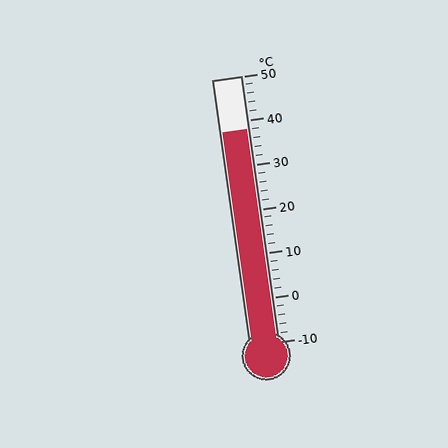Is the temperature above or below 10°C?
The temperature is above 10°C.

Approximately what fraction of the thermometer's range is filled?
The thermometer is filled to approximately 80% of its range.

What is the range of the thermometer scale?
The thermometer scale ranges from -10°C to 50°C.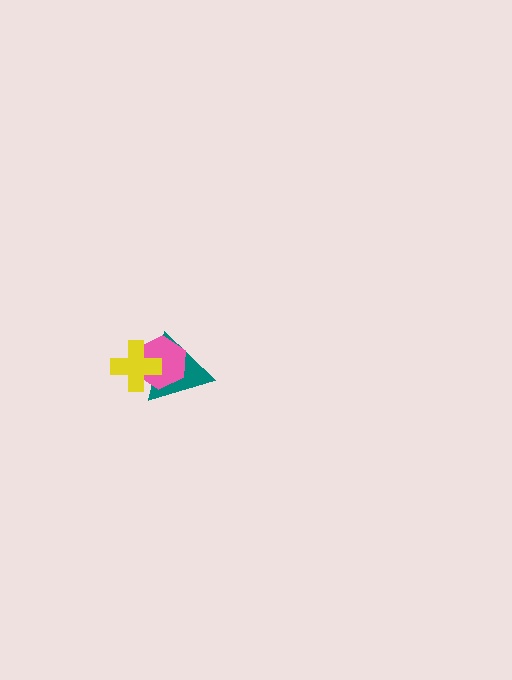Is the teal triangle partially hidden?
Yes, it is partially covered by another shape.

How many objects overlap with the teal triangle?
2 objects overlap with the teal triangle.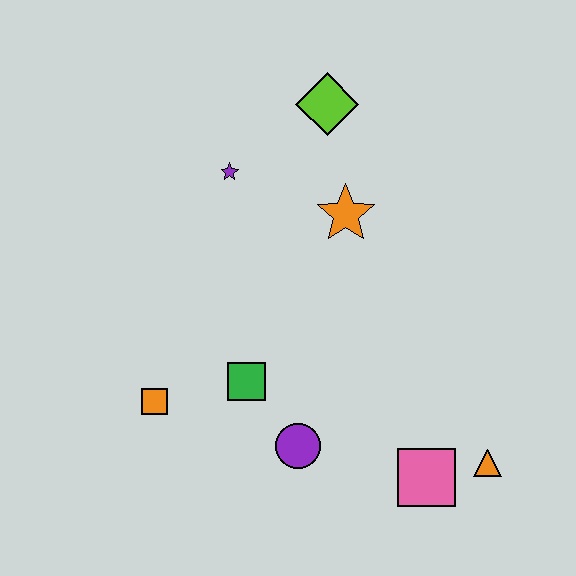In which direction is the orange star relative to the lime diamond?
The orange star is below the lime diamond.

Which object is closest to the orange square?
The green square is closest to the orange square.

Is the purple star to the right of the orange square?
Yes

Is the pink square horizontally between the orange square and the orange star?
No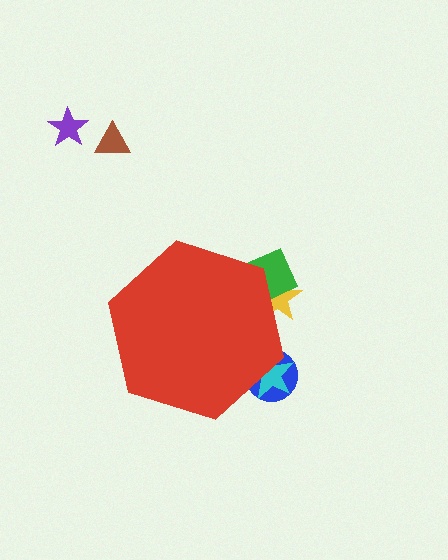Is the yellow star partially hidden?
Yes, the yellow star is partially hidden behind the red hexagon.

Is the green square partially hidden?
Yes, the green square is partially hidden behind the red hexagon.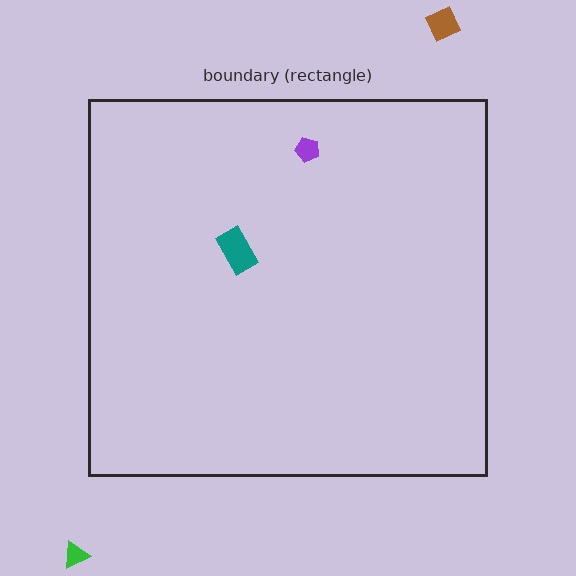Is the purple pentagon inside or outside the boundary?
Inside.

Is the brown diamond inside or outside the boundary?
Outside.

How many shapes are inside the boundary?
2 inside, 2 outside.